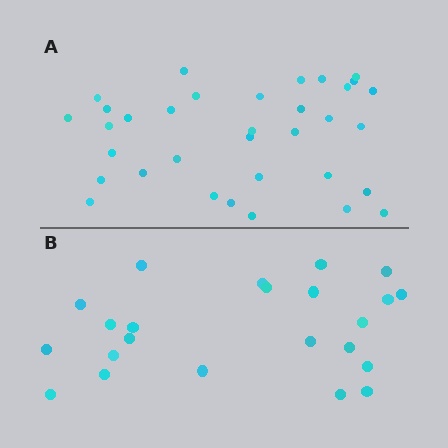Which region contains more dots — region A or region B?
Region A (the top region) has more dots.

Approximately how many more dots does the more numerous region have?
Region A has roughly 12 or so more dots than region B.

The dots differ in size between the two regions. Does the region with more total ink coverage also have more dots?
No. Region B has more total ink coverage because its dots are larger, but region A actually contains more individual dots. Total area can be misleading — the number of items is what matters here.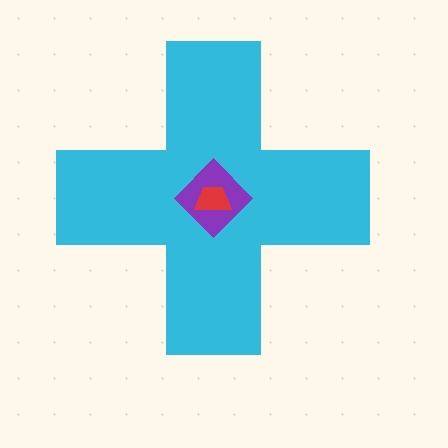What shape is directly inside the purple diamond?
The red trapezoid.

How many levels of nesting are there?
3.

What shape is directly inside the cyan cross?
The purple diamond.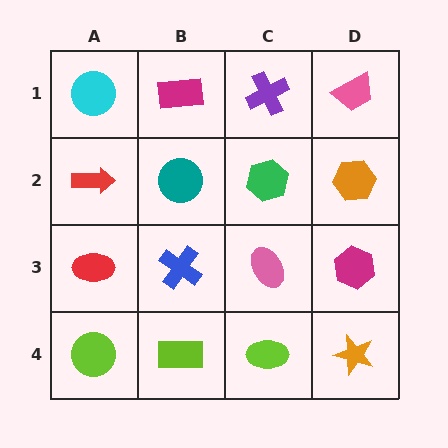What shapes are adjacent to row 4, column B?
A blue cross (row 3, column B), a lime circle (row 4, column A), a lime ellipse (row 4, column C).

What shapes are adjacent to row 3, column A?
A red arrow (row 2, column A), a lime circle (row 4, column A), a blue cross (row 3, column B).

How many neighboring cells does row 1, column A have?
2.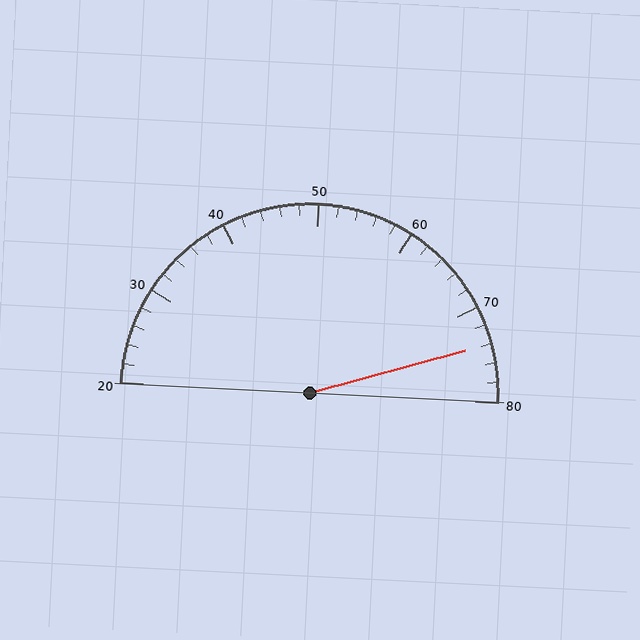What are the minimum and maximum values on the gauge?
The gauge ranges from 20 to 80.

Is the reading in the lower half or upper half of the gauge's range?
The reading is in the upper half of the range (20 to 80).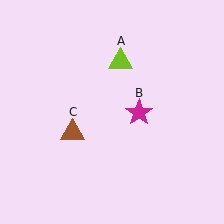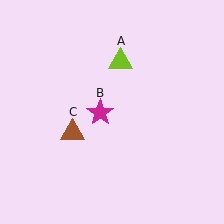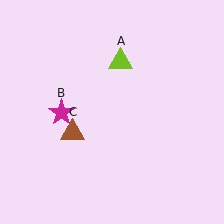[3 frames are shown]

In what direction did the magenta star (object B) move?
The magenta star (object B) moved left.